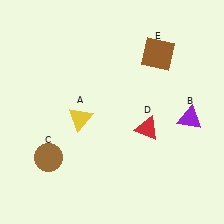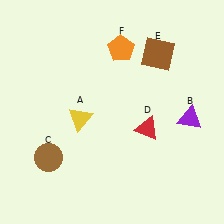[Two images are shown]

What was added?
An orange pentagon (F) was added in Image 2.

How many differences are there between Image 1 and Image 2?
There is 1 difference between the two images.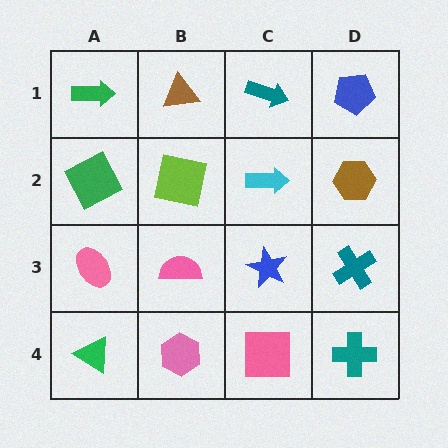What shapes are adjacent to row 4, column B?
A pink semicircle (row 3, column B), a green triangle (row 4, column A), a pink square (row 4, column C).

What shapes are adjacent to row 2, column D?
A blue pentagon (row 1, column D), a teal cross (row 3, column D), a cyan arrow (row 2, column C).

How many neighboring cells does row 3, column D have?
3.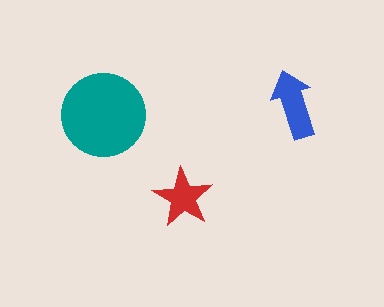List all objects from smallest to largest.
The red star, the blue arrow, the teal circle.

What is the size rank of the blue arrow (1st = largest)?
2nd.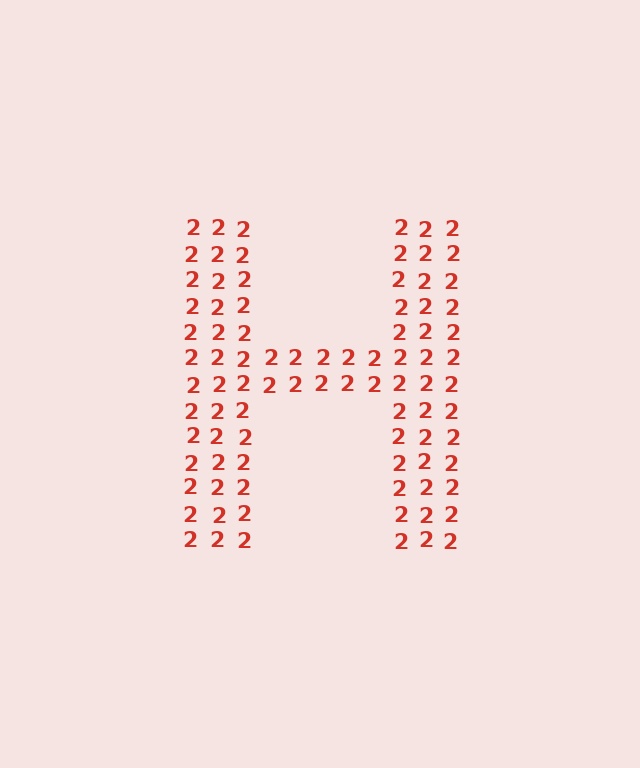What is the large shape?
The large shape is the letter H.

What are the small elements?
The small elements are digit 2's.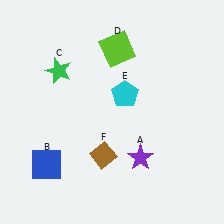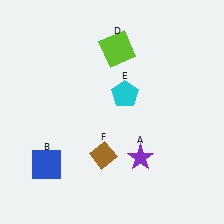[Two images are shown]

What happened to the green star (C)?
The green star (C) was removed in Image 2. It was in the top-left area of Image 1.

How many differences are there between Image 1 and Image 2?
There is 1 difference between the two images.